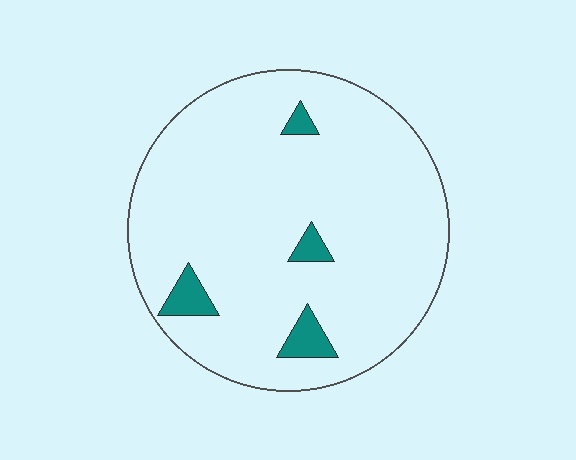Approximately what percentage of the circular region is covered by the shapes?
Approximately 5%.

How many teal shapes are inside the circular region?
4.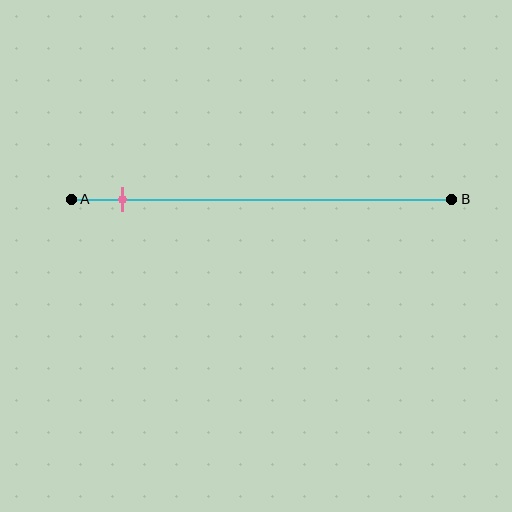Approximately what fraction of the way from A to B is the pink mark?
The pink mark is approximately 15% of the way from A to B.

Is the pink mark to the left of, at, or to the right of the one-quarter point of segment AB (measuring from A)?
The pink mark is to the left of the one-quarter point of segment AB.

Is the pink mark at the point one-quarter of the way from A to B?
No, the mark is at about 15% from A, not at the 25% one-quarter point.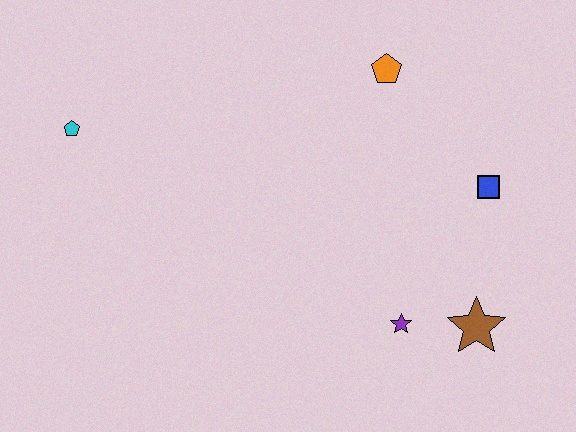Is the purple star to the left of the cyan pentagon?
No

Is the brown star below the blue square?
Yes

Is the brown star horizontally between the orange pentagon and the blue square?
Yes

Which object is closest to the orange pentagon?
The blue square is closest to the orange pentagon.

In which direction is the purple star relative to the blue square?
The purple star is below the blue square.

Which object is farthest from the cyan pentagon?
The brown star is farthest from the cyan pentagon.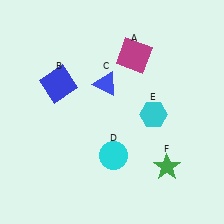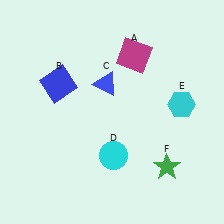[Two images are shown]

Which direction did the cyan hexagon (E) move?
The cyan hexagon (E) moved right.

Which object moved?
The cyan hexagon (E) moved right.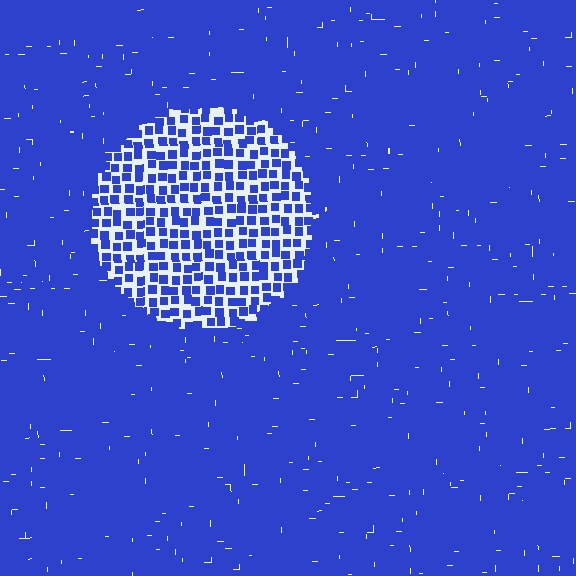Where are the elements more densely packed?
The elements are more densely packed outside the circle boundary.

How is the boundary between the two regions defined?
The boundary is defined by a change in element density (approximately 2.5x ratio). All elements are the same color, size, and shape.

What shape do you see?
I see a circle.